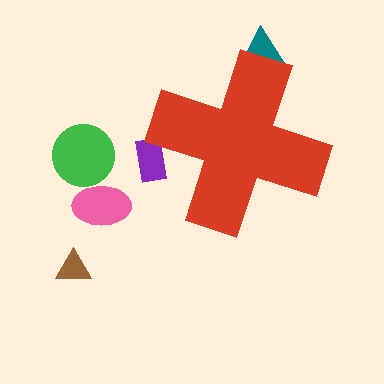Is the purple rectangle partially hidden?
Yes, the purple rectangle is partially hidden behind the red cross.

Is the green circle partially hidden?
No, the green circle is fully visible.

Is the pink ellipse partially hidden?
No, the pink ellipse is fully visible.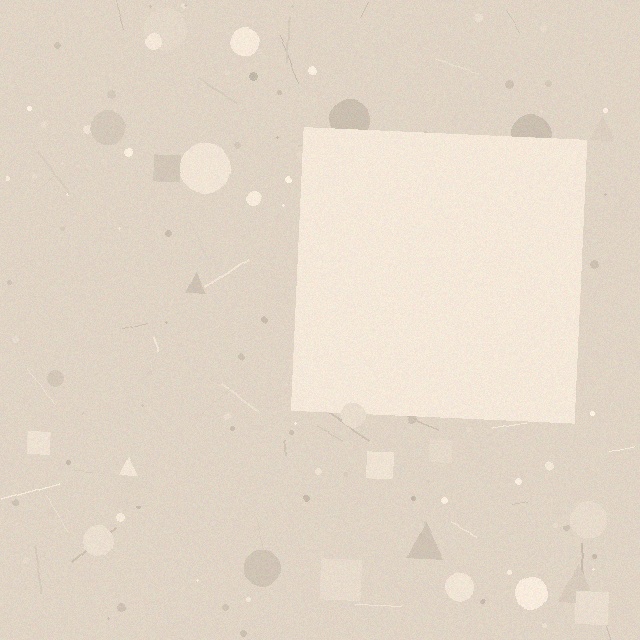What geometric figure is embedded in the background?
A square is embedded in the background.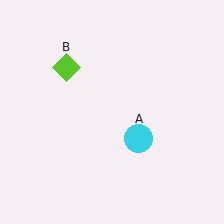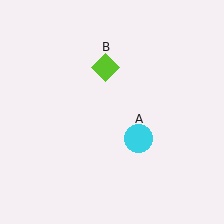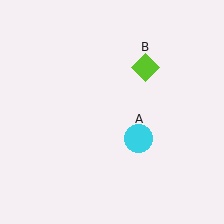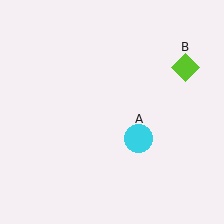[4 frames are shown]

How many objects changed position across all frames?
1 object changed position: lime diamond (object B).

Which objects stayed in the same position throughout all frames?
Cyan circle (object A) remained stationary.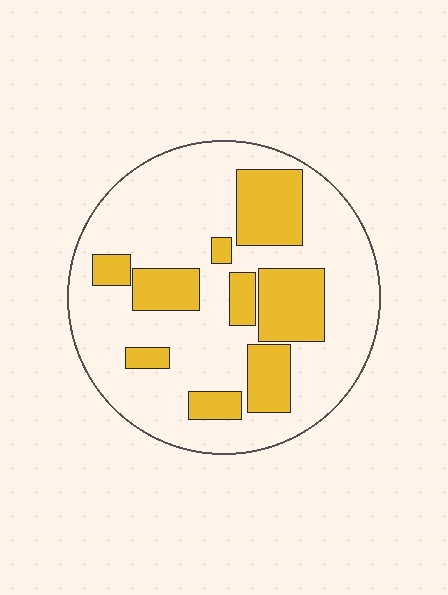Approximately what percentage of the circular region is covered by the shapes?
Approximately 30%.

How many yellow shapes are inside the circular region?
9.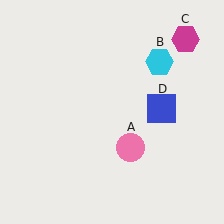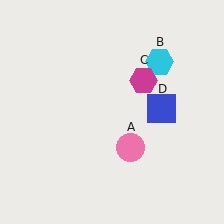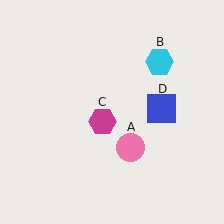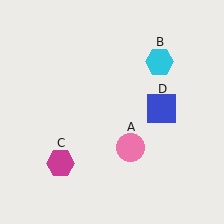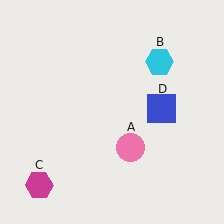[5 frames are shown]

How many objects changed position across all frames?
1 object changed position: magenta hexagon (object C).